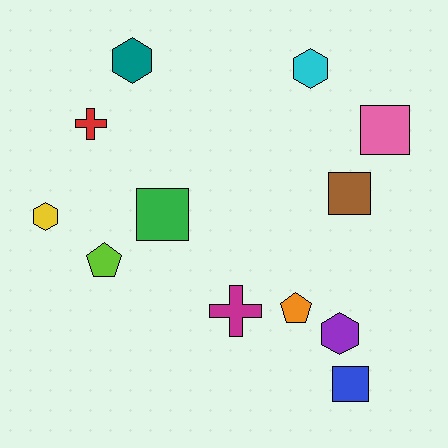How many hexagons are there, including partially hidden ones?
There are 4 hexagons.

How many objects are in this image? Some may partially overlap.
There are 12 objects.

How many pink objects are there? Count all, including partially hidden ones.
There is 1 pink object.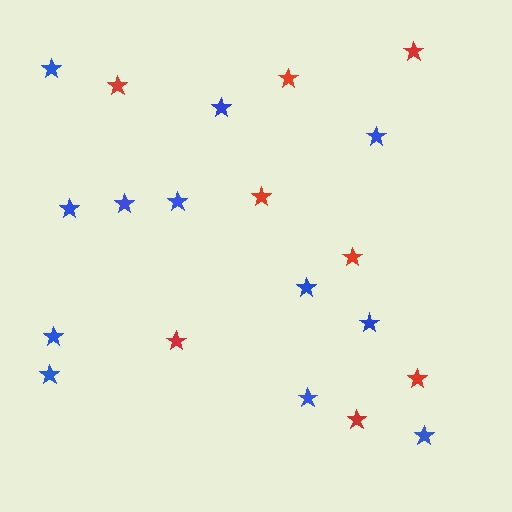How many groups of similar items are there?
There are 2 groups: one group of red stars (8) and one group of blue stars (12).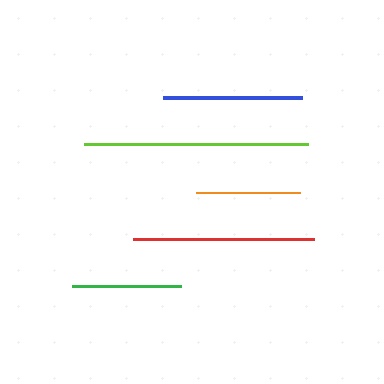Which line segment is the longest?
The lime line is the longest at approximately 224 pixels.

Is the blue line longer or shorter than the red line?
The red line is longer than the blue line.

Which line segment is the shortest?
The orange line is the shortest at approximately 104 pixels.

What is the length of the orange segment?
The orange segment is approximately 104 pixels long.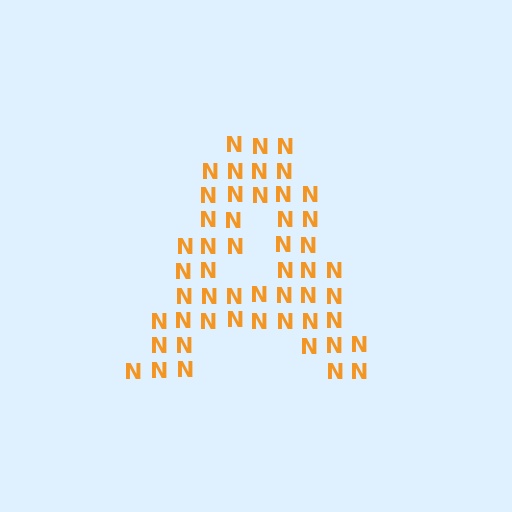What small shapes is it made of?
It is made of small letter N's.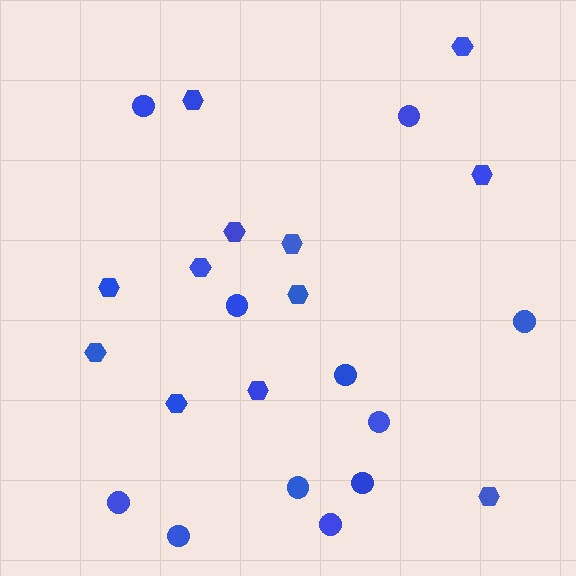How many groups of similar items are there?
There are 2 groups: one group of circles (11) and one group of hexagons (12).